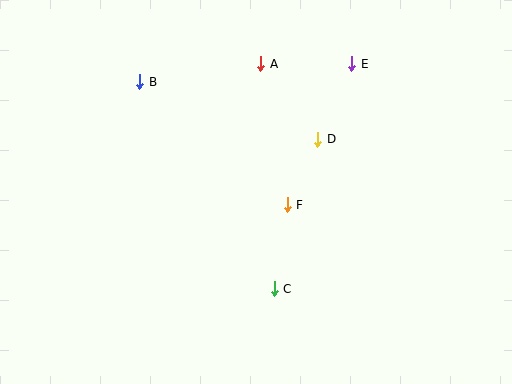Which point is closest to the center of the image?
Point F at (287, 205) is closest to the center.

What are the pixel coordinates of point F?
Point F is at (287, 205).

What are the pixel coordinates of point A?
Point A is at (261, 64).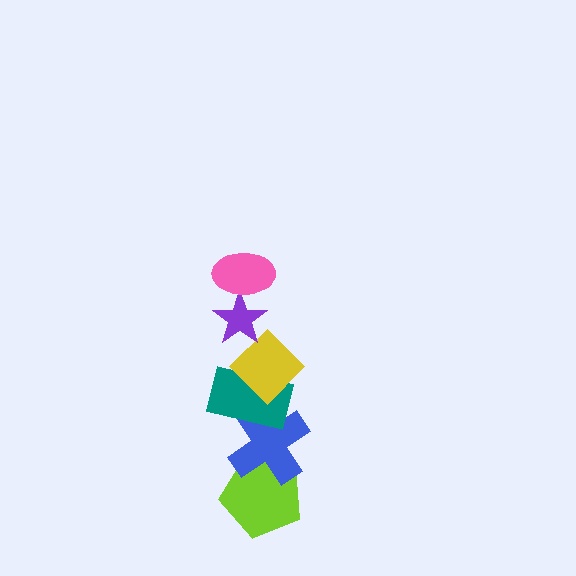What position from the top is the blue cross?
The blue cross is 5th from the top.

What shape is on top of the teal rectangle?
The yellow diamond is on top of the teal rectangle.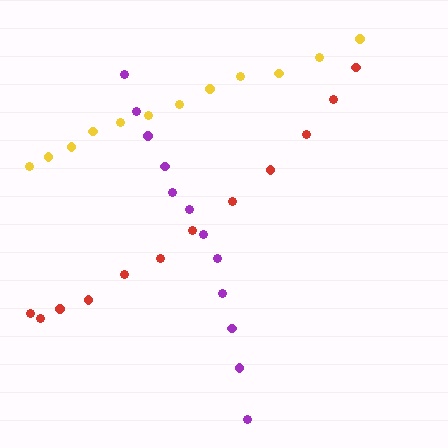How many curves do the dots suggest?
There are 3 distinct paths.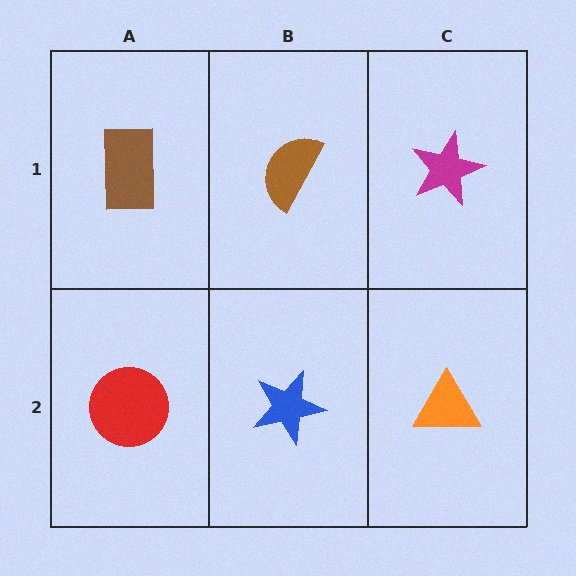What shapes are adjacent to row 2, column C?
A magenta star (row 1, column C), a blue star (row 2, column B).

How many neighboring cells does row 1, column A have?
2.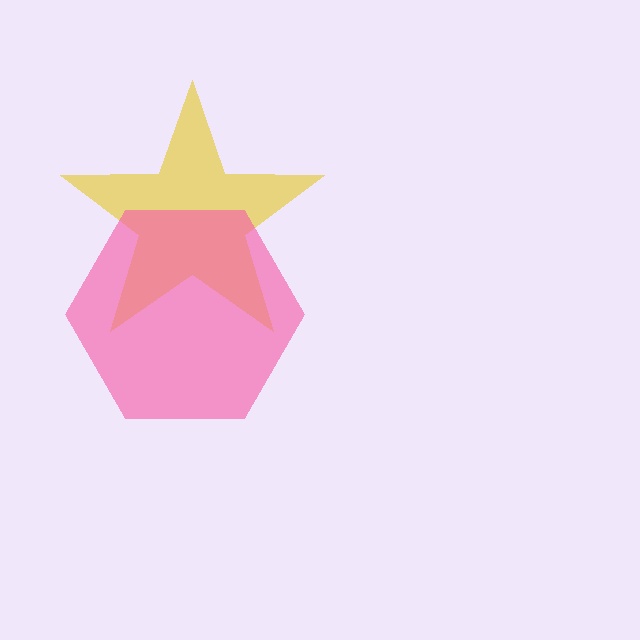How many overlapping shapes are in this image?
There are 2 overlapping shapes in the image.